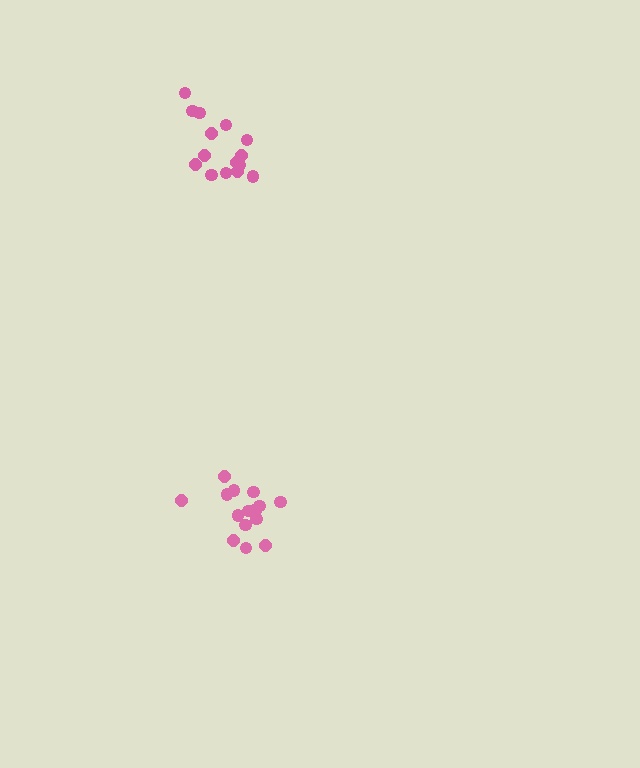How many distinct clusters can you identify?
There are 2 distinct clusters.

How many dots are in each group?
Group 1: 15 dots, Group 2: 15 dots (30 total).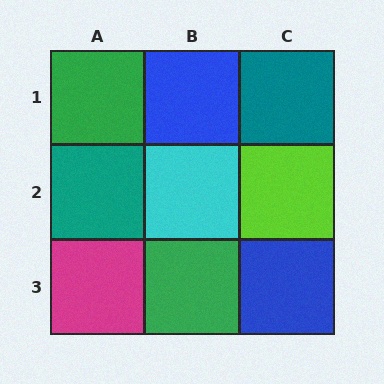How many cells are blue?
2 cells are blue.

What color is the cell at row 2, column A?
Teal.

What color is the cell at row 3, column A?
Magenta.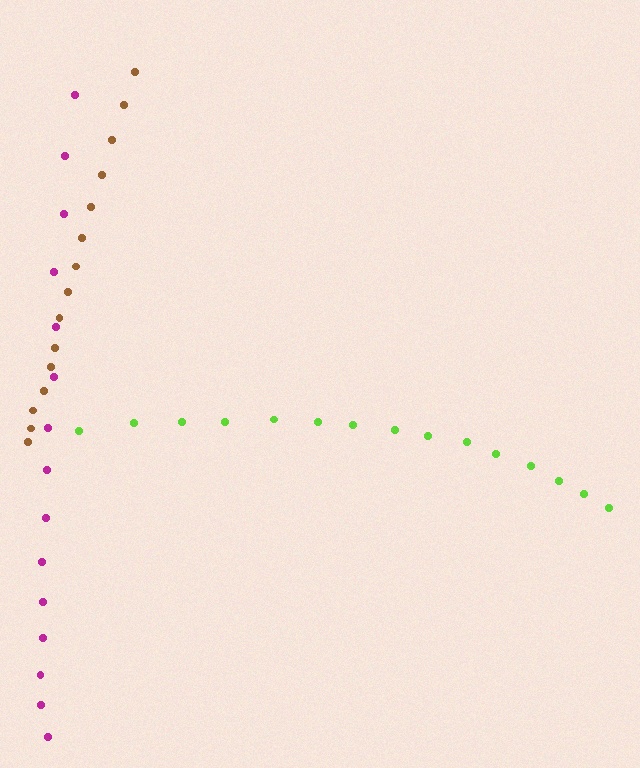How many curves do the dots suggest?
There are 3 distinct paths.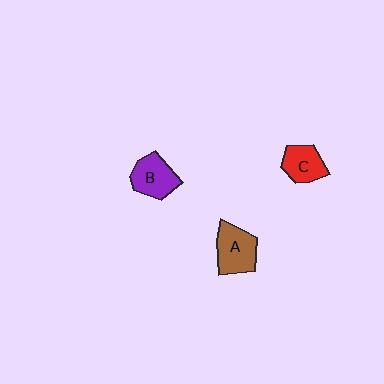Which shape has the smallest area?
Shape C (red).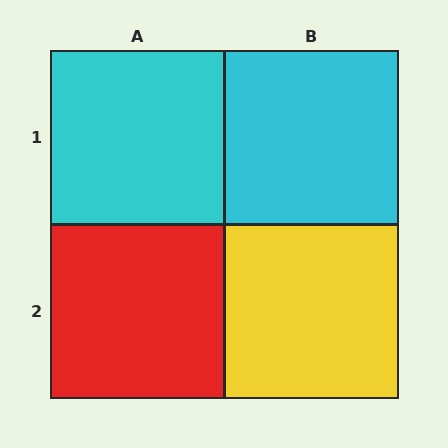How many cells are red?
1 cell is red.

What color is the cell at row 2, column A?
Red.